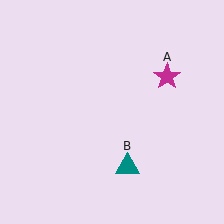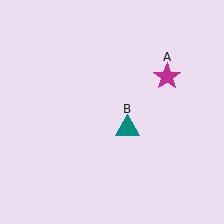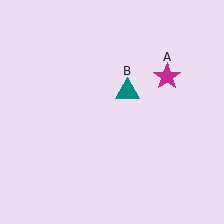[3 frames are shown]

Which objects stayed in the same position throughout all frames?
Magenta star (object A) remained stationary.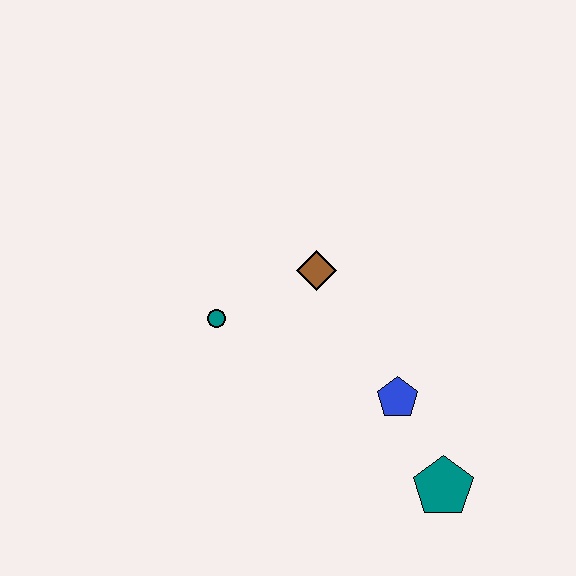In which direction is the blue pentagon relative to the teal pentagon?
The blue pentagon is above the teal pentagon.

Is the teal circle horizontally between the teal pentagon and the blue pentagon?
No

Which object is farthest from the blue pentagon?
The teal circle is farthest from the blue pentagon.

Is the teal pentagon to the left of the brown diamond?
No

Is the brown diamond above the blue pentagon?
Yes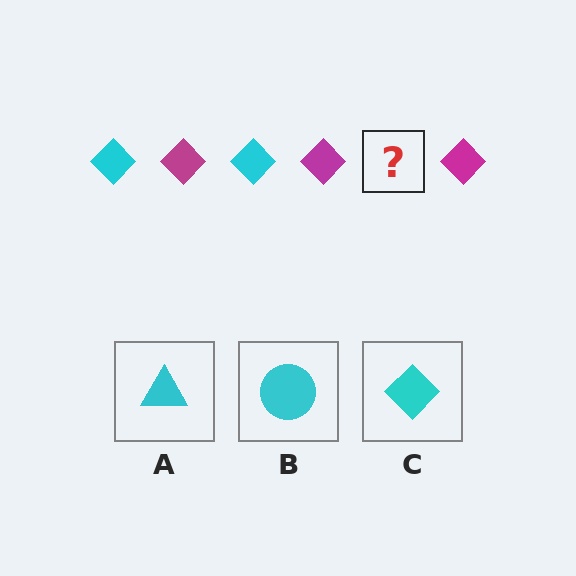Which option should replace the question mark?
Option C.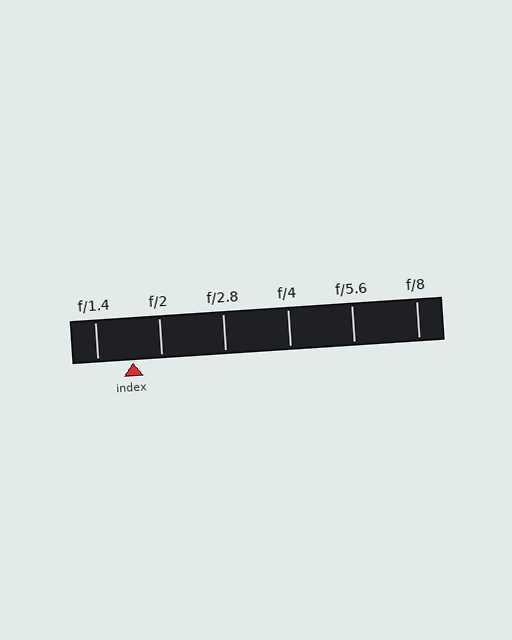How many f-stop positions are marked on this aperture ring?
There are 6 f-stop positions marked.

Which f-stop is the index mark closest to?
The index mark is closest to f/2.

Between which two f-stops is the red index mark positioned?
The index mark is between f/1.4 and f/2.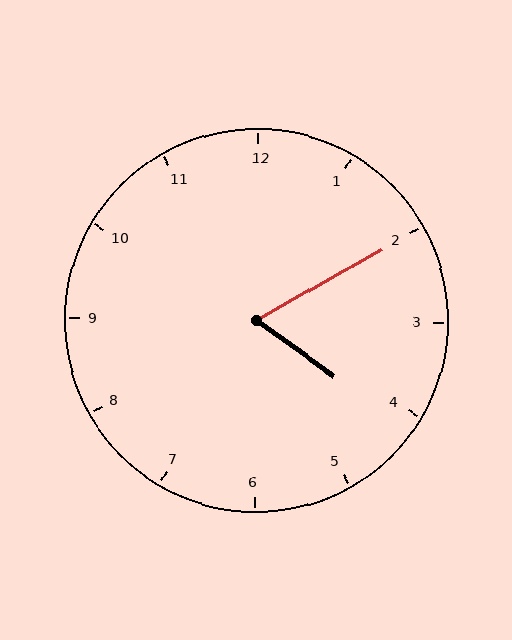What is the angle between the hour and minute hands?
Approximately 65 degrees.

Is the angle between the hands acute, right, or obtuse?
It is acute.